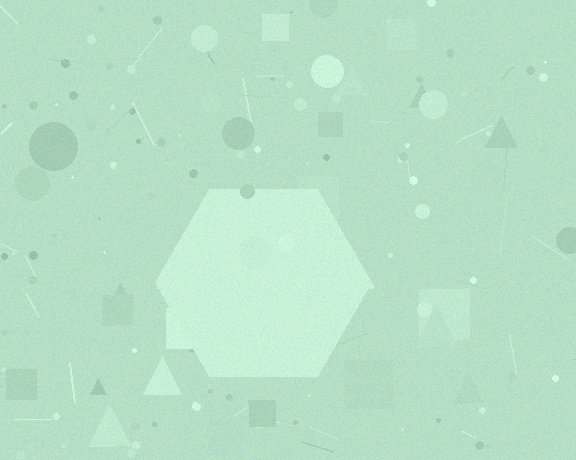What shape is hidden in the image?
A hexagon is hidden in the image.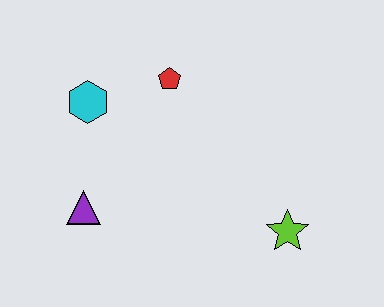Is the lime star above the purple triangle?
No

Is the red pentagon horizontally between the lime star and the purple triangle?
Yes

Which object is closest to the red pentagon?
The cyan hexagon is closest to the red pentagon.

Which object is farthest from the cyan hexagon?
The lime star is farthest from the cyan hexagon.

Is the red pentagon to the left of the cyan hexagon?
No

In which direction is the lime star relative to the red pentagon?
The lime star is below the red pentagon.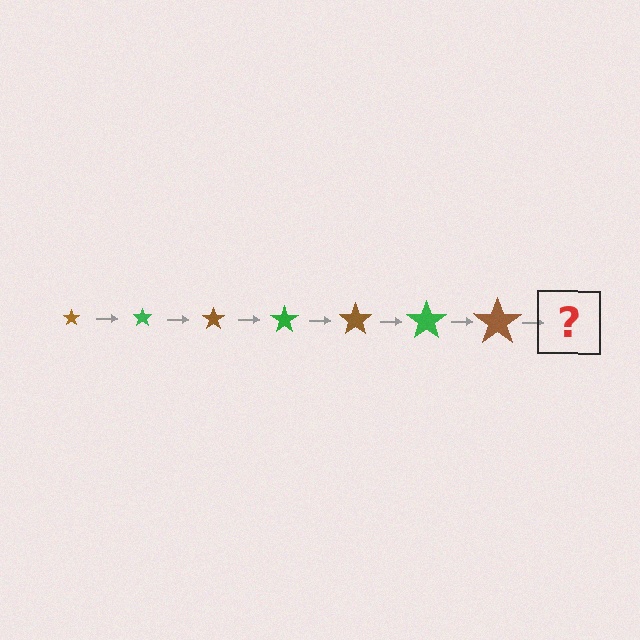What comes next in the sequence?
The next element should be a green star, larger than the previous one.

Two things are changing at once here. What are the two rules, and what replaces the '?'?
The two rules are that the star grows larger each step and the color cycles through brown and green. The '?' should be a green star, larger than the previous one.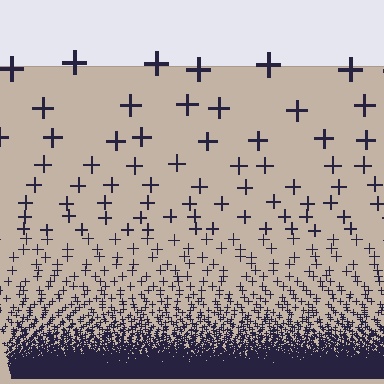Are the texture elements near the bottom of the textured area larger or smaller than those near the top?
Smaller. The gradient is inverted — elements near the bottom are smaller and denser.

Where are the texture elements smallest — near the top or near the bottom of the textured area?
Near the bottom.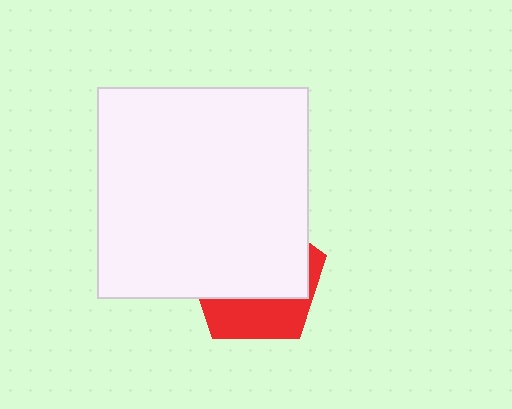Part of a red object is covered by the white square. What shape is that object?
It is a pentagon.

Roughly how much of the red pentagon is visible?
A small part of it is visible (roughly 34%).